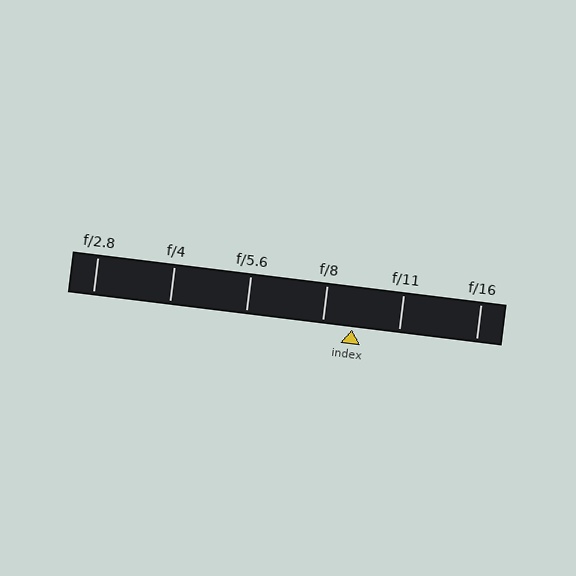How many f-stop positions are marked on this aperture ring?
There are 6 f-stop positions marked.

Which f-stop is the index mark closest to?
The index mark is closest to f/8.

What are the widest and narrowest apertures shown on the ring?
The widest aperture shown is f/2.8 and the narrowest is f/16.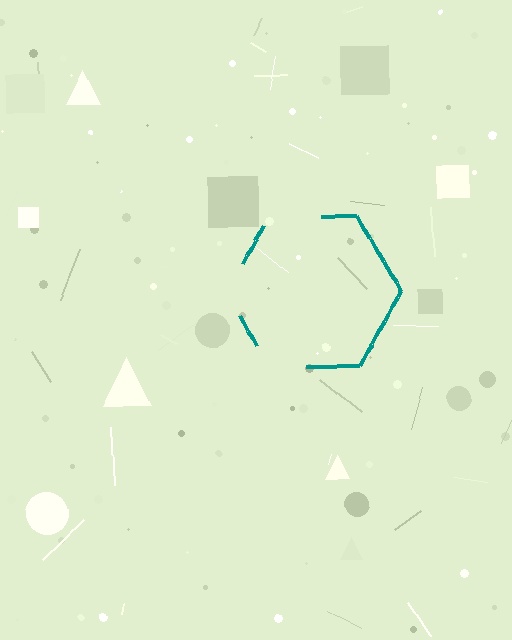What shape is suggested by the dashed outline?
The dashed outline suggests a hexagon.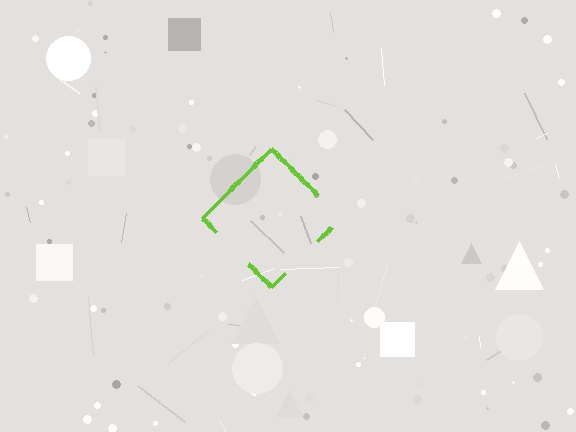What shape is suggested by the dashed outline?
The dashed outline suggests a diamond.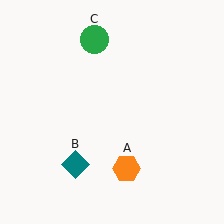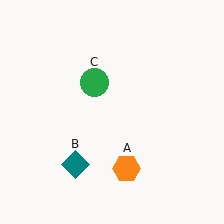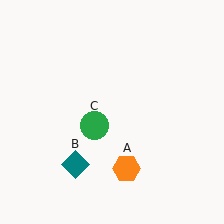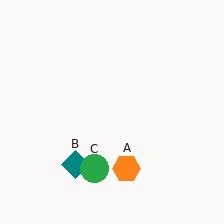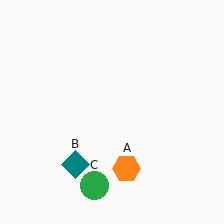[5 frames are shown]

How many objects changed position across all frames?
1 object changed position: green circle (object C).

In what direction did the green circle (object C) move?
The green circle (object C) moved down.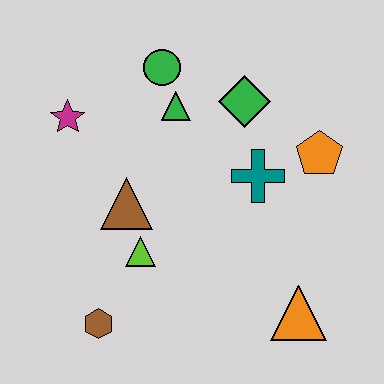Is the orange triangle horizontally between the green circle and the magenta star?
No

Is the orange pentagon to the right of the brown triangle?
Yes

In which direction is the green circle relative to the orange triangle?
The green circle is above the orange triangle.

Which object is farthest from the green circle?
The orange triangle is farthest from the green circle.